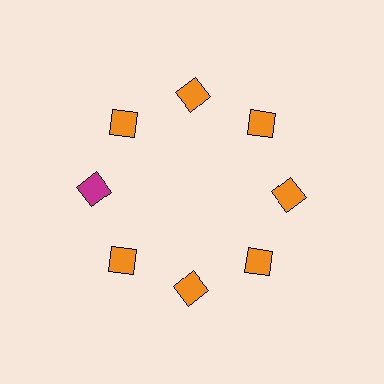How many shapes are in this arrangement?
There are 8 shapes arranged in a ring pattern.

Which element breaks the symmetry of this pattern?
The magenta square at roughly the 9 o'clock position breaks the symmetry. All other shapes are orange squares.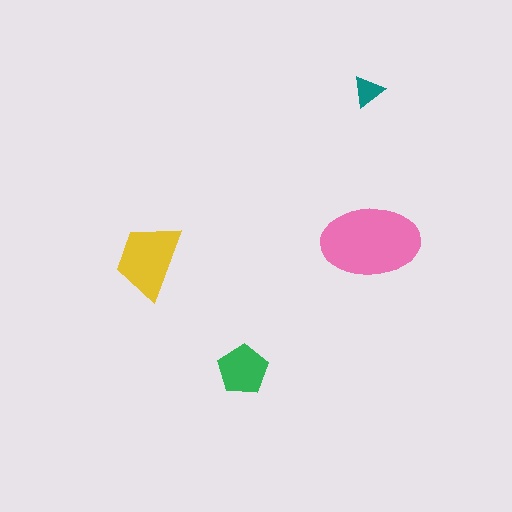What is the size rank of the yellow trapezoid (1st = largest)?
2nd.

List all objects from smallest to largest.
The teal triangle, the green pentagon, the yellow trapezoid, the pink ellipse.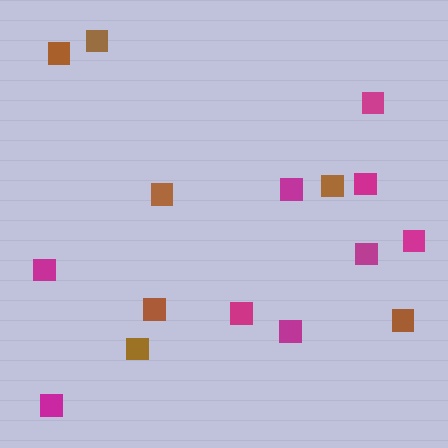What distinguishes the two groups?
There are 2 groups: one group of brown squares (7) and one group of magenta squares (9).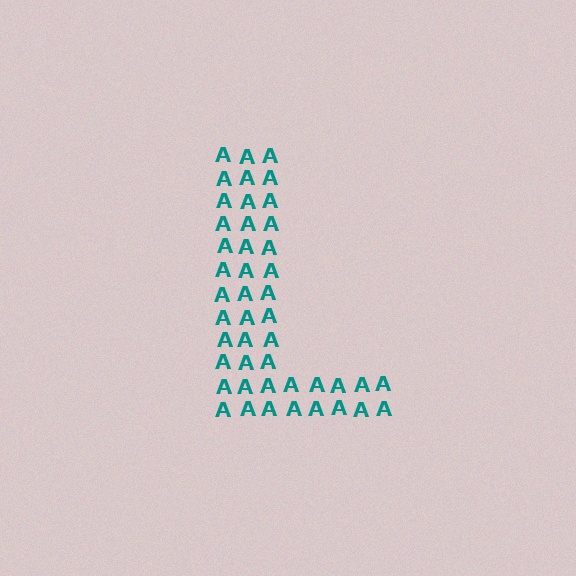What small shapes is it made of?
It is made of small letter A's.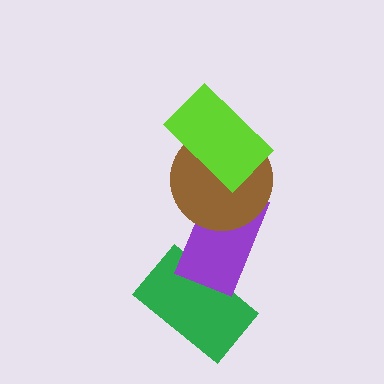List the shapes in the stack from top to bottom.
From top to bottom: the lime rectangle, the brown circle, the purple rectangle, the green rectangle.